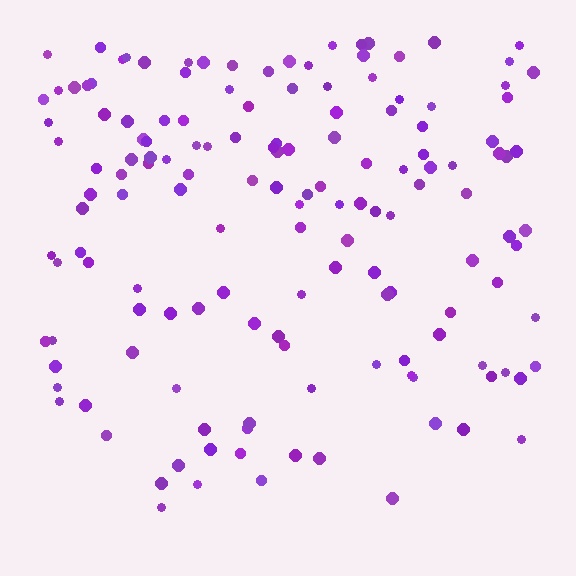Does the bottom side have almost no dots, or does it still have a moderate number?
Still a moderate number, just noticeably fewer than the top.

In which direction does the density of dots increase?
From bottom to top, with the top side densest.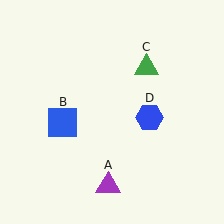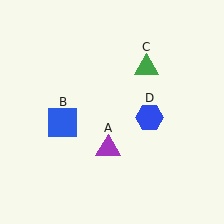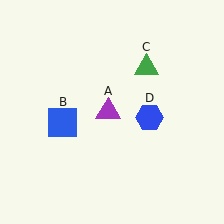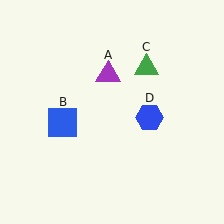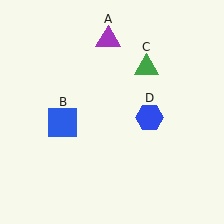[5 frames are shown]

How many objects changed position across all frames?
1 object changed position: purple triangle (object A).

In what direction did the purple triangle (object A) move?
The purple triangle (object A) moved up.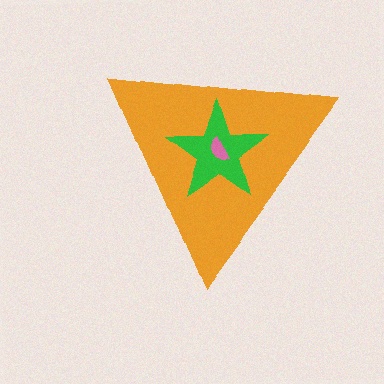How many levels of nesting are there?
3.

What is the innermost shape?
The pink semicircle.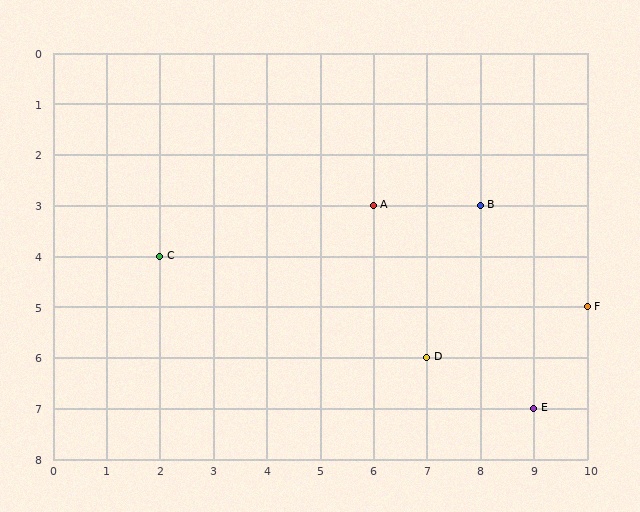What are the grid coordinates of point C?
Point C is at grid coordinates (2, 4).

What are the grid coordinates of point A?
Point A is at grid coordinates (6, 3).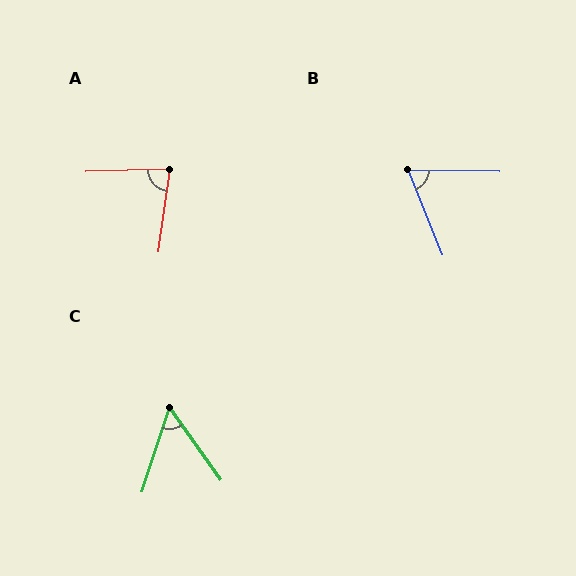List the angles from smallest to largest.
C (53°), B (67°), A (80°).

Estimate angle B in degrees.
Approximately 67 degrees.